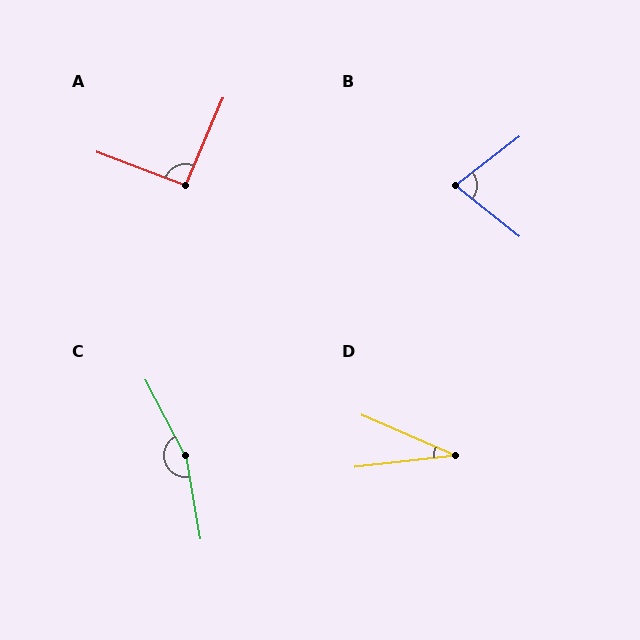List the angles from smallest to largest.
D (30°), B (76°), A (92°), C (162°).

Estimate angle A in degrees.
Approximately 92 degrees.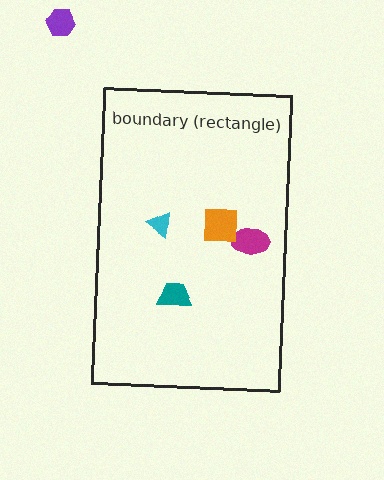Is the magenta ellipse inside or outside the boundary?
Inside.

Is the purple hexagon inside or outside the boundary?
Outside.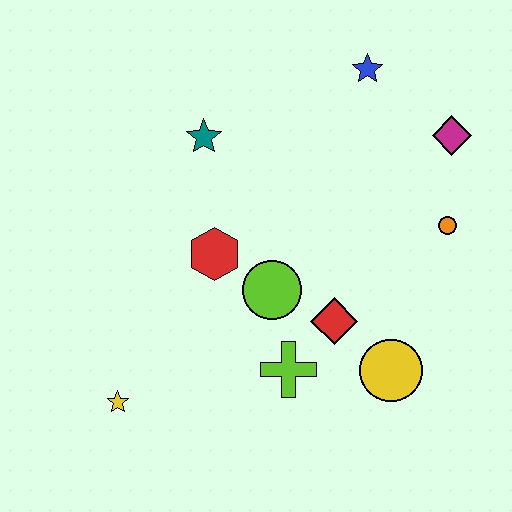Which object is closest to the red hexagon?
The lime circle is closest to the red hexagon.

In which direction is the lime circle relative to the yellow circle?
The lime circle is to the left of the yellow circle.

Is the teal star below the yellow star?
No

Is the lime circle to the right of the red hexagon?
Yes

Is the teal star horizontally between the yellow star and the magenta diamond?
Yes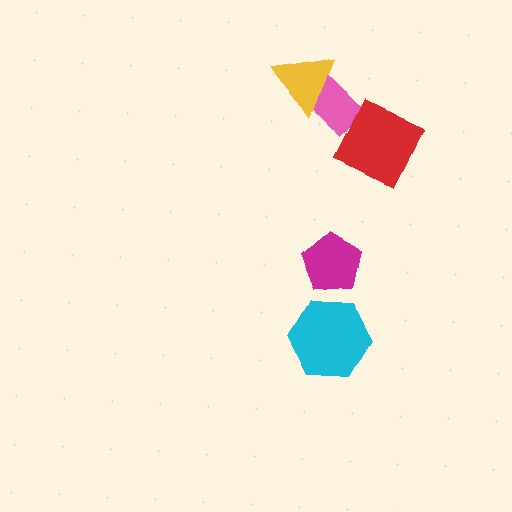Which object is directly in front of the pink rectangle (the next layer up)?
The yellow triangle is directly in front of the pink rectangle.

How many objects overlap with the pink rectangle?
2 objects overlap with the pink rectangle.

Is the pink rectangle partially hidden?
Yes, it is partially covered by another shape.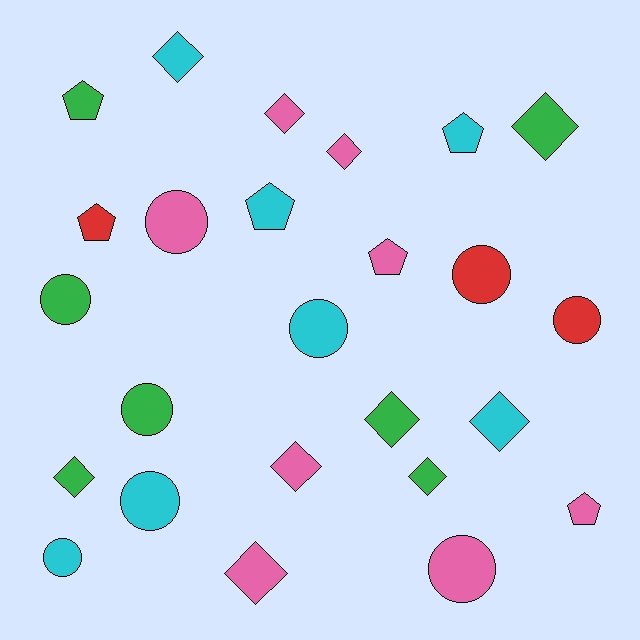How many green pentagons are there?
There is 1 green pentagon.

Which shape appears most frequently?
Diamond, with 10 objects.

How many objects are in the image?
There are 25 objects.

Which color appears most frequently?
Pink, with 8 objects.